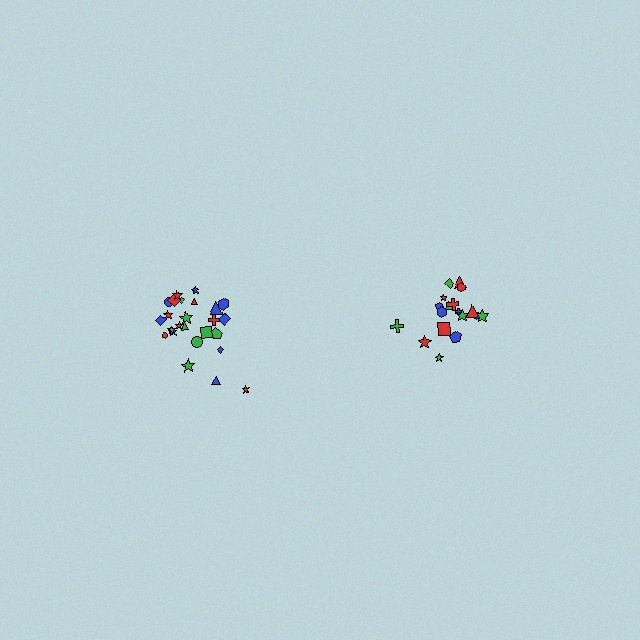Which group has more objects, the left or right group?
The left group.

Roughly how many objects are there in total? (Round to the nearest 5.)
Roughly 45 objects in total.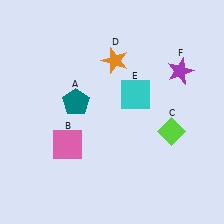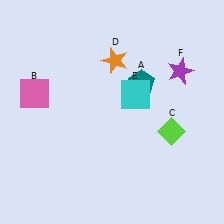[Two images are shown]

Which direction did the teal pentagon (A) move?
The teal pentagon (A) moved right.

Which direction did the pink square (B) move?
The pink square (B) moved up.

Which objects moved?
The objects that moved are: the teal pentagon (A), the pink square (B).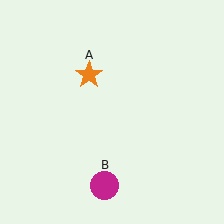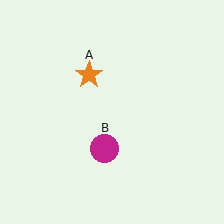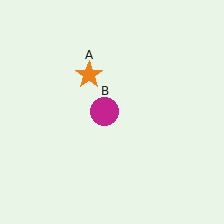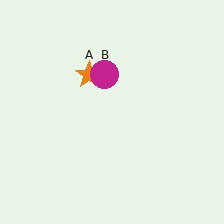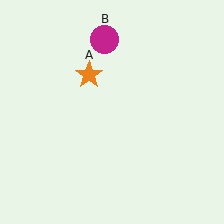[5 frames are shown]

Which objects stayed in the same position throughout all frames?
Orange star (object A) remained stationary.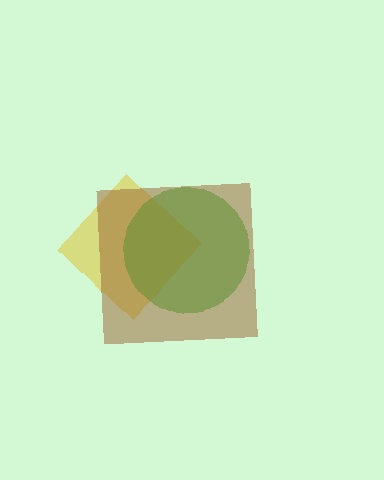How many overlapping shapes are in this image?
There are 3 overlapping shapes in the image.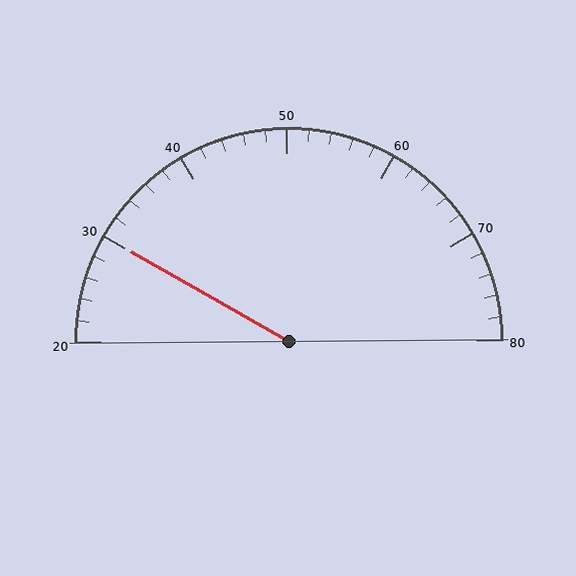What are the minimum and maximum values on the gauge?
The gauge ranges from 20 to 80.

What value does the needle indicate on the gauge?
The needle indicates approximately 30.